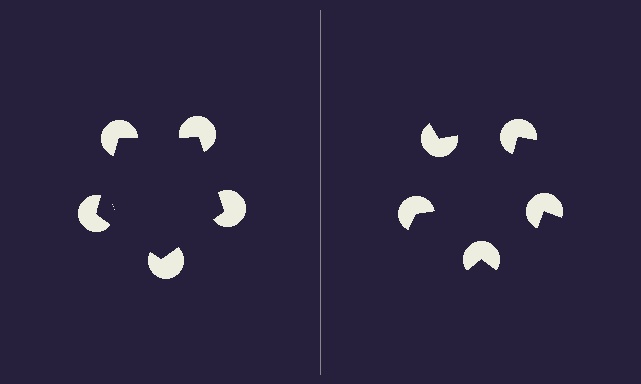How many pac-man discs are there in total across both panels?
10 — 5 on each side.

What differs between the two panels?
The pac-man discs are positioned identically on both sides; only the wedge orientations differ. On the left they align to a pentagon; on the right they are misaligned.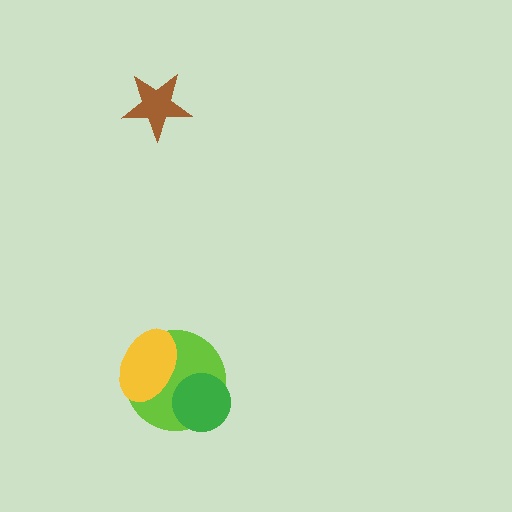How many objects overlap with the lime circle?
2 objects overlap with the lime circle.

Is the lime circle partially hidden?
Yes, it is partially covered by another shape.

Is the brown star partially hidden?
No, no other shape covers it.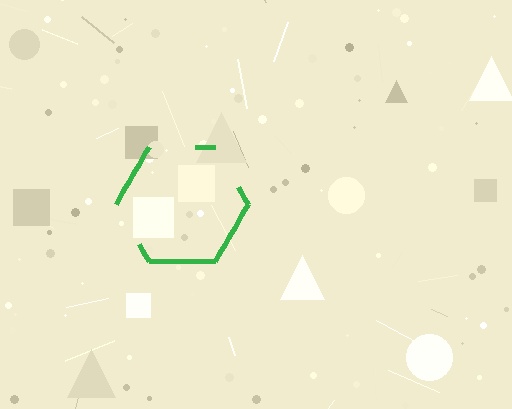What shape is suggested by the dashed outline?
The dashed outline suggests a hexagon.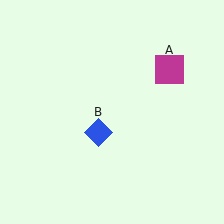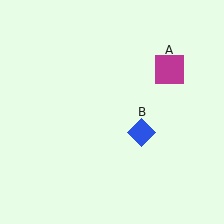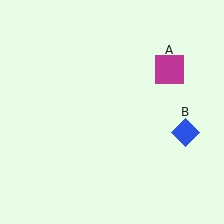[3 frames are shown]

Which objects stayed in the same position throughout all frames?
Magenta square (object A) remained stationary.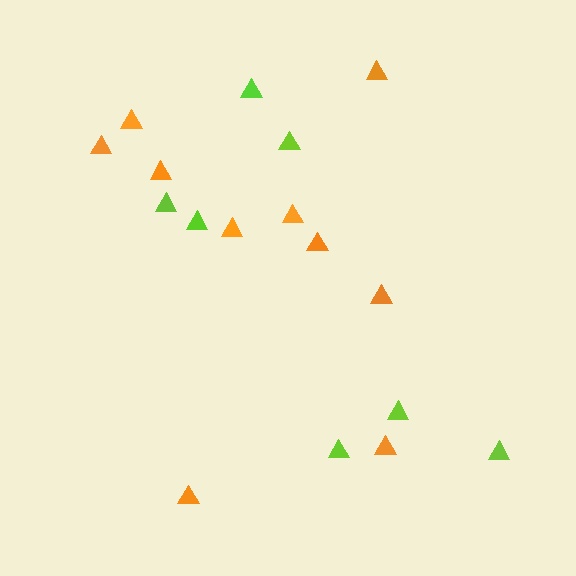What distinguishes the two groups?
There are 2 groups: one group of orange triangles (10) and one group of lime triangles (7).